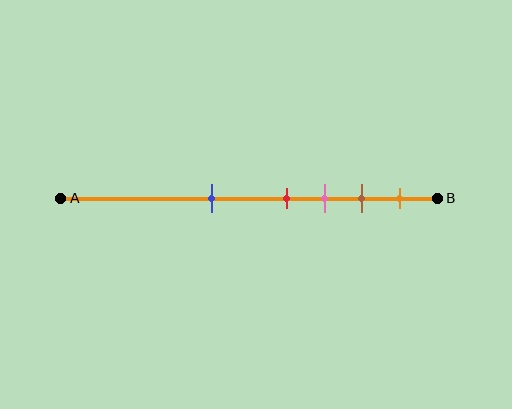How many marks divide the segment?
There are 5 marks dividing the segment.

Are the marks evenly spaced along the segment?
No, the marks are not evenly spaced.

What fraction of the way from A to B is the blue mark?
The blue mark is approximately 40% (0.4) of the way from A to B.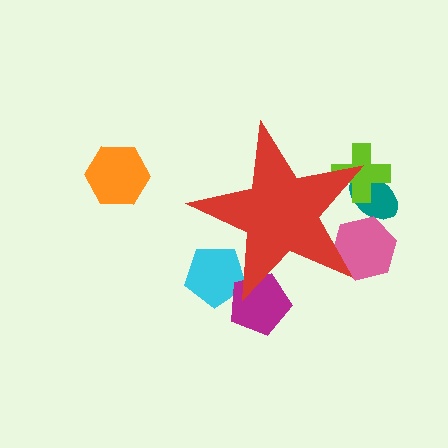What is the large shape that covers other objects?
A red star.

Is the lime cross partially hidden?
Yes, the lime cross is partially hidden behind the red star.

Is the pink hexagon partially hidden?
Yes, the pink hexagon is partially hidden behind the red star.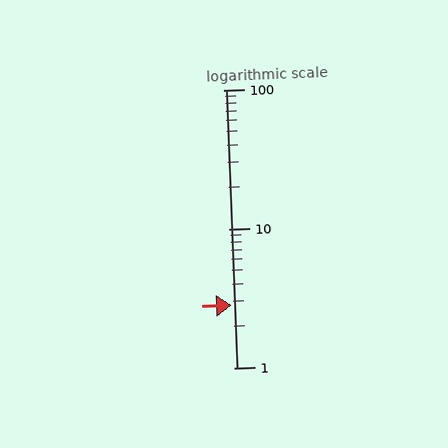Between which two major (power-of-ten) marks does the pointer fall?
The pointer is between 1 and 10.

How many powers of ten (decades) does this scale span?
The scale spans 2 decades, from 1 to 100.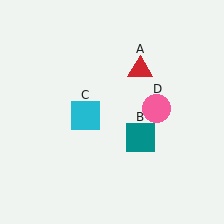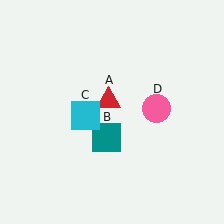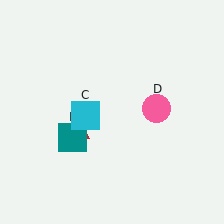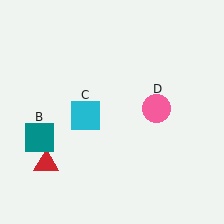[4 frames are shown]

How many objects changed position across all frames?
2 objects changed position: red triangle (object A), teal square (object B).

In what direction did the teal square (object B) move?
The teal square (object B) moved left.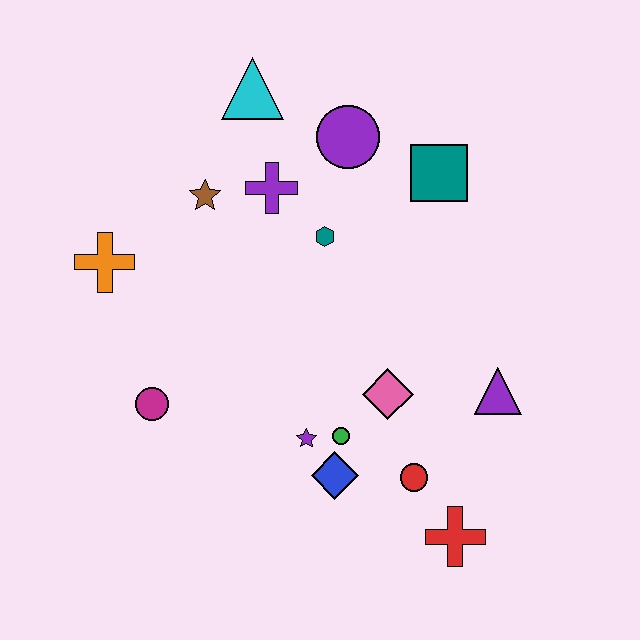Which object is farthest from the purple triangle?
The orange cross is farthest from the purple triangle.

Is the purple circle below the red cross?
No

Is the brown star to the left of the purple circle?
Yes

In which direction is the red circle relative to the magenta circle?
The red circle is to the right of the magenta circle.